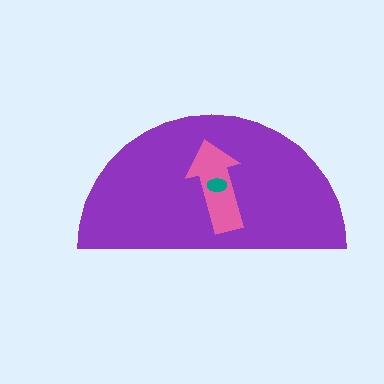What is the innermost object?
The teal ellipse.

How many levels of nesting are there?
3.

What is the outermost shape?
The purple semicircle.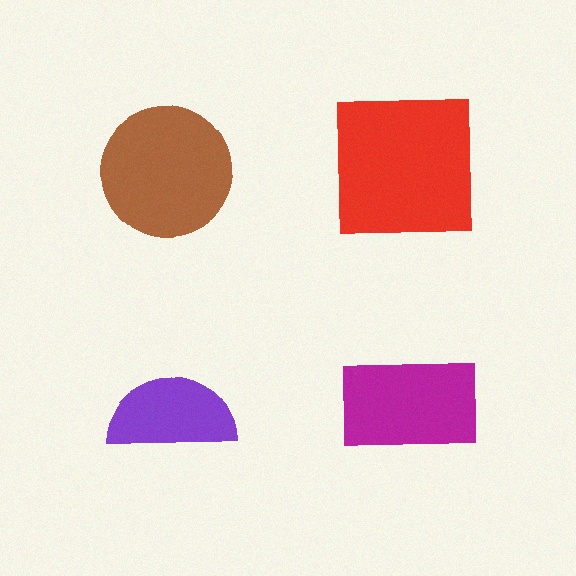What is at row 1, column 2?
A red square.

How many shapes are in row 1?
2 shapes.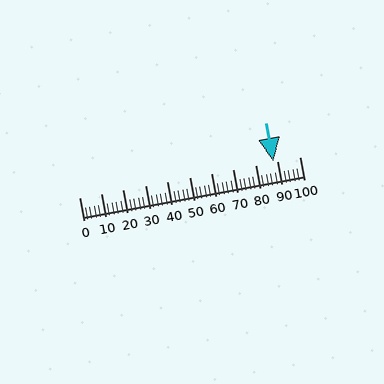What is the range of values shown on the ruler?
The ruler shows values from 0 to 100.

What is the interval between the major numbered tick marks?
The major tick marks are spaced 10 units apart.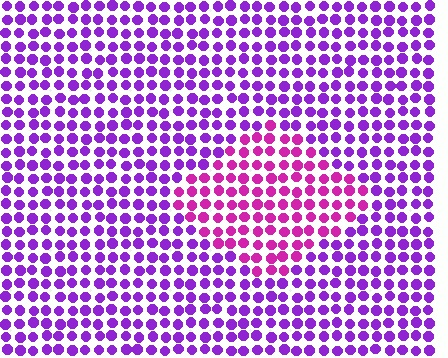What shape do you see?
I see a diamond.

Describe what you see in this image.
The image is filled with small purple elements in a uniform arrangement. A diamond-shaped region is visible where the elements are tinted to a slightly different hue, forming a subtle color boundary.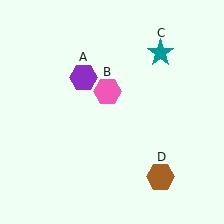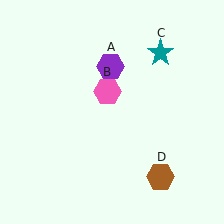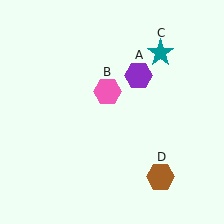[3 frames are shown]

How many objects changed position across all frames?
1 object changed position: purple hexagon (object A).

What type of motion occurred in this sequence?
The purple hexagon (object A) rotated clockwise around the center of the scene.